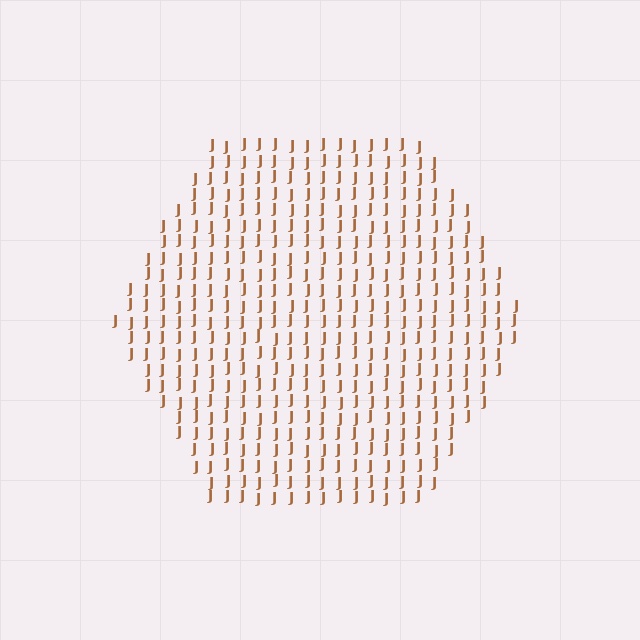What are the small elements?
The small elements are letter J's.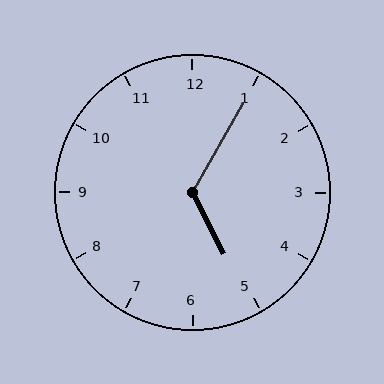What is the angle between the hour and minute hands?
Approximately 122 degrees.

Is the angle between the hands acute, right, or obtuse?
It is obtuse.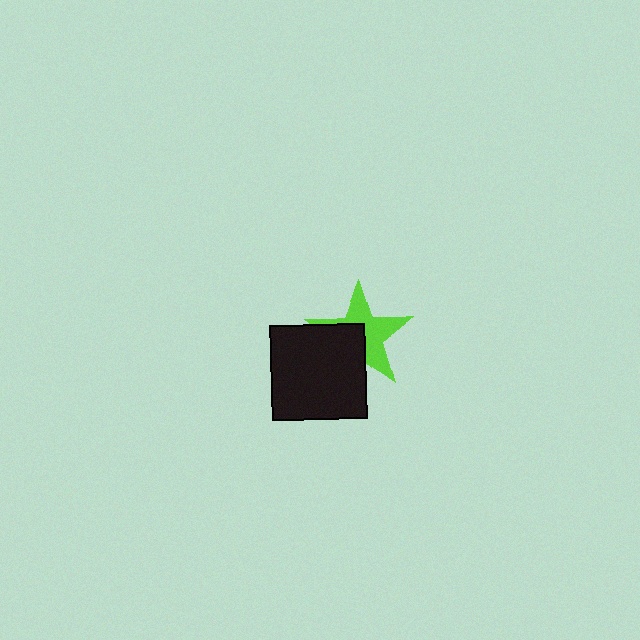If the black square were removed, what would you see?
You would see the complete lime star.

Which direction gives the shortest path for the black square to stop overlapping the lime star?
Moving toward the lower-left gives the shortest separation.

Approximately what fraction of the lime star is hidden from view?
Roughly 44% of the lime star is hidden behind the black square.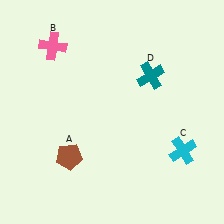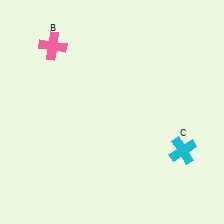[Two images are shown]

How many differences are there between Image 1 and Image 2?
There are 2 differences between the two images.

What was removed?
The brown pentagon (A), the teal cross (D) were removed in Image 2.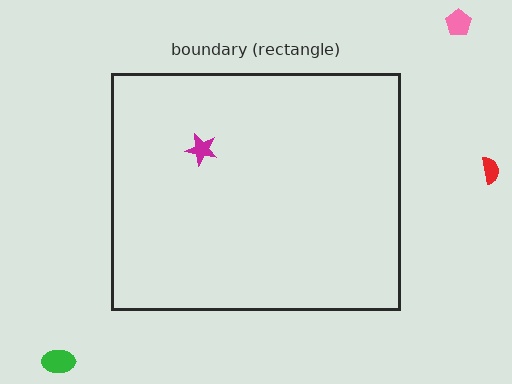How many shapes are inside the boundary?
1 inside, 3 outside.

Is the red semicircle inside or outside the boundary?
Outside.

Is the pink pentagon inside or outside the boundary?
Outside.